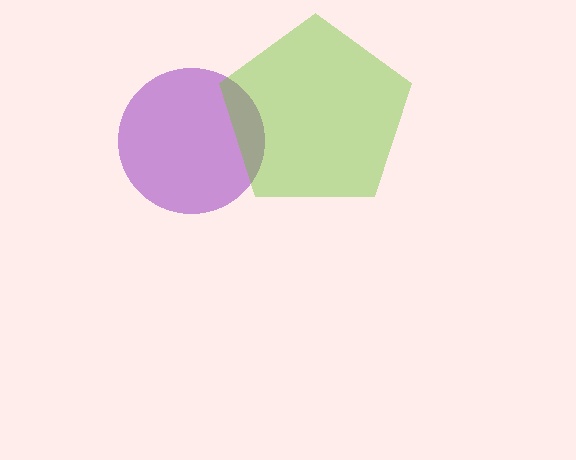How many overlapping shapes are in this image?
There are 2 overlapping shapes in the image.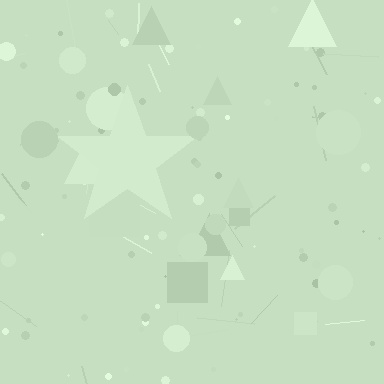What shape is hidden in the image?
A star is hidden in the image.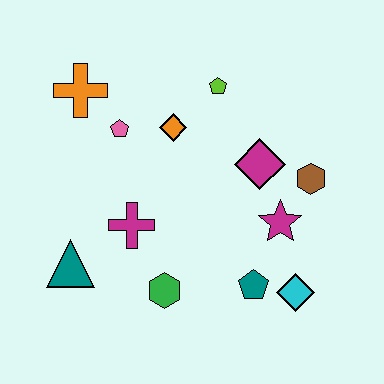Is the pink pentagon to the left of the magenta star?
Yes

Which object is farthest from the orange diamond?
The cyan diamond is farthest from the orange diamond.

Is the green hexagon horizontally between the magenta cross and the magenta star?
Yes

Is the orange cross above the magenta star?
Yes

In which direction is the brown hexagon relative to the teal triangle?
The brown hexagon is to the right of the teal triangle.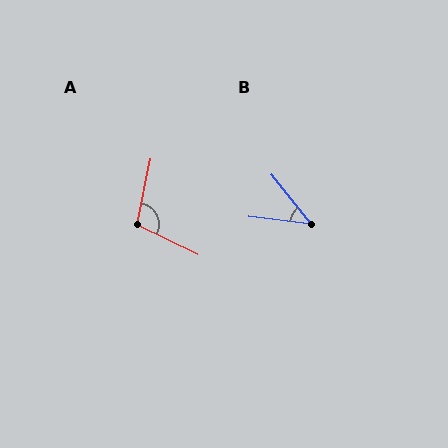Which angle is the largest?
A, at approximately 104 degrees.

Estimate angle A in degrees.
Approximately 104 degrees.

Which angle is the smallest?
B, at approximately 45 degrees.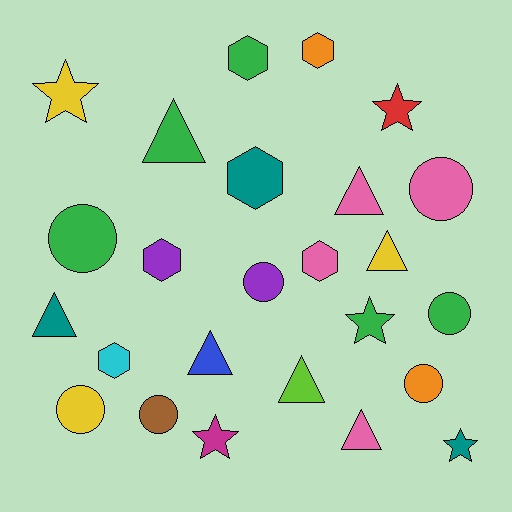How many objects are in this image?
There are 25 objects.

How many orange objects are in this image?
There are 2 orange objects.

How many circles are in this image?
There are 7 circles.